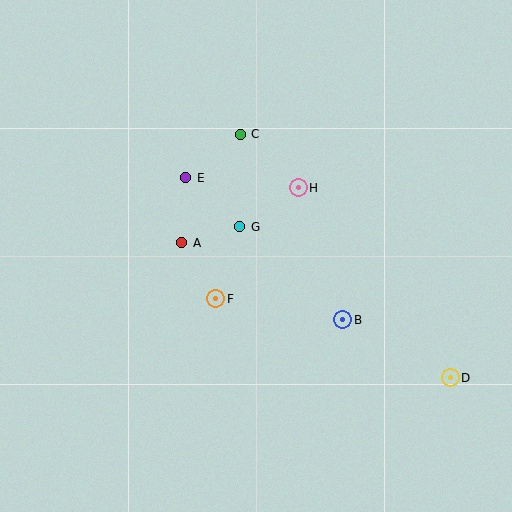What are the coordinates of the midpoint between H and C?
The midpoint between H and C is at (269, 161).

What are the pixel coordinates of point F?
Point F is at (216, 299).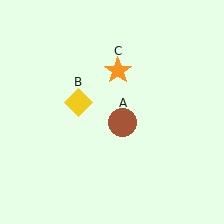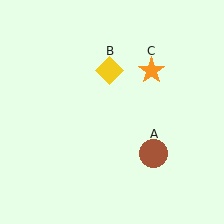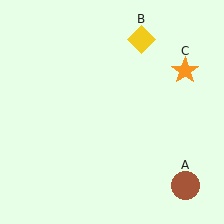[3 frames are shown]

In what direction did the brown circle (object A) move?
The brown circle (object A) moved down and to the right.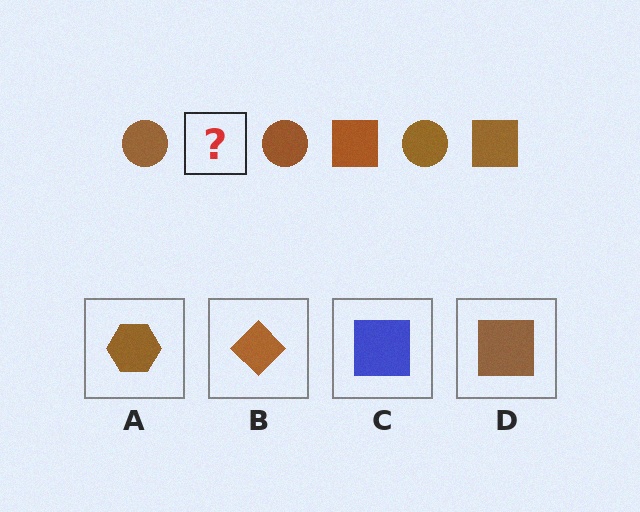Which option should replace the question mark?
Option D.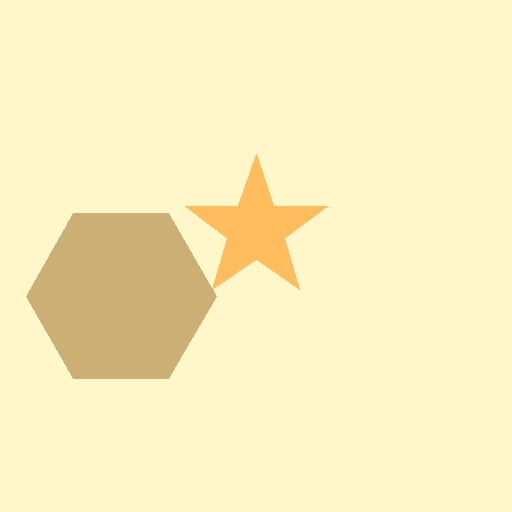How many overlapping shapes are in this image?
There are 2 overlapping shapes in the image.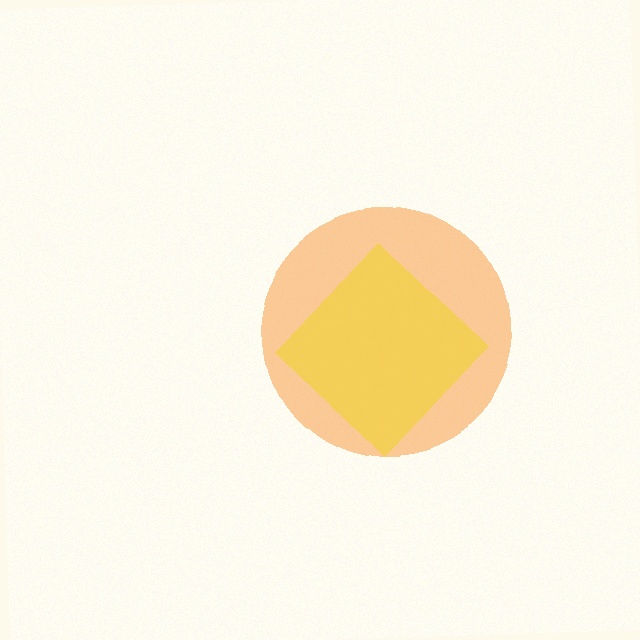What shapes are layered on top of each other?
The layered shapes are: an orange circle, a yellow diamond.